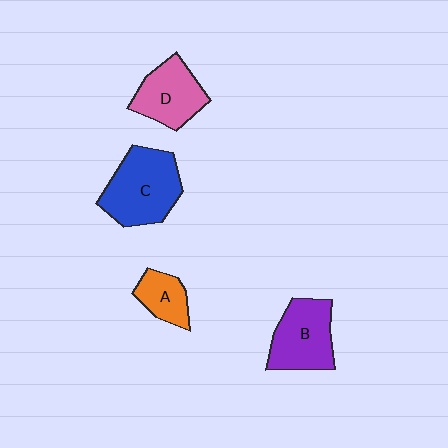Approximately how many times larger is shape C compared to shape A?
Approximately 2.2 times.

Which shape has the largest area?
Shape C (blue).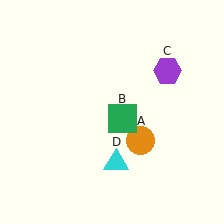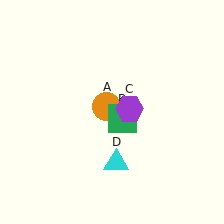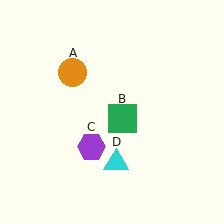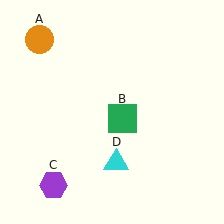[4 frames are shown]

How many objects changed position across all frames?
2 objects changed position: orange circle (object A), purple hexagon (object C).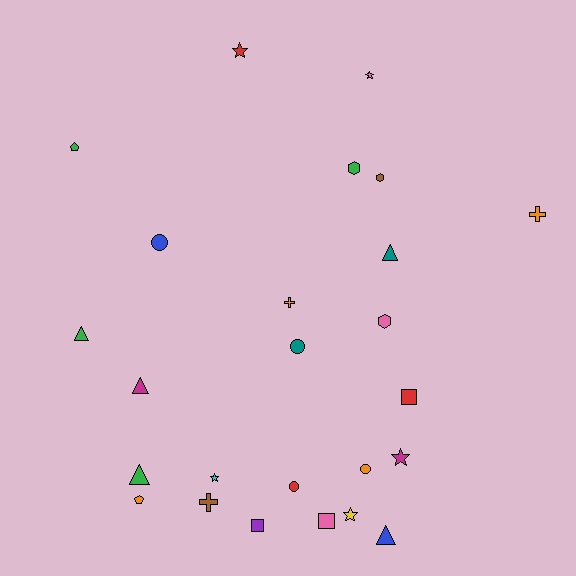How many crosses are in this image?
There are 3 crosses.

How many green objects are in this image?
There are 4 green objects.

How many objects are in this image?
There are 25 objects.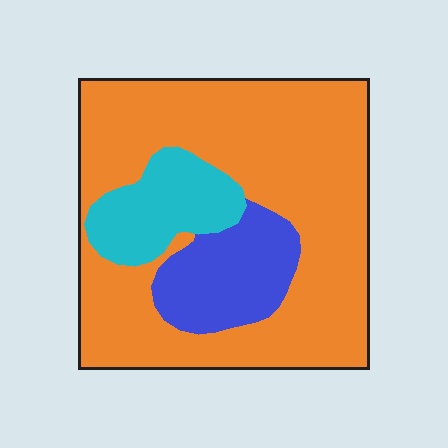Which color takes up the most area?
Orange, at roughly 70%.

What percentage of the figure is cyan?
Cyan covers roughly 15% of the figure.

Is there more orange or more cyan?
Orange.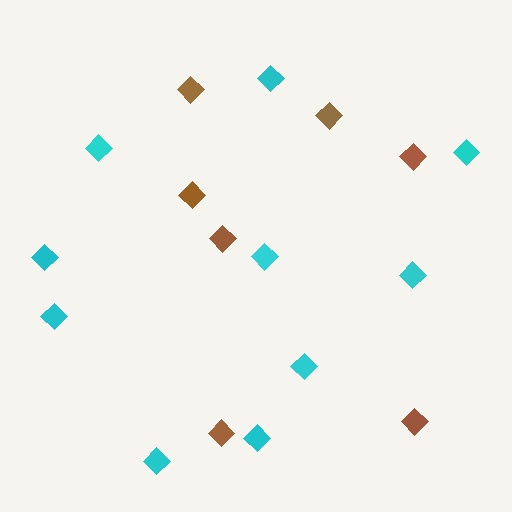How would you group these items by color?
There are 2 groups: one group of brown diamonds (7) and one group of cyan diamonds (10).